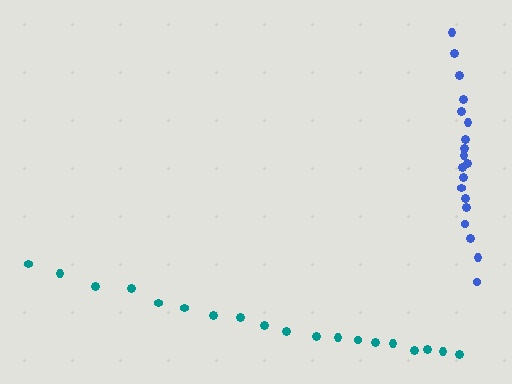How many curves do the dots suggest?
There are 2 distinct paths.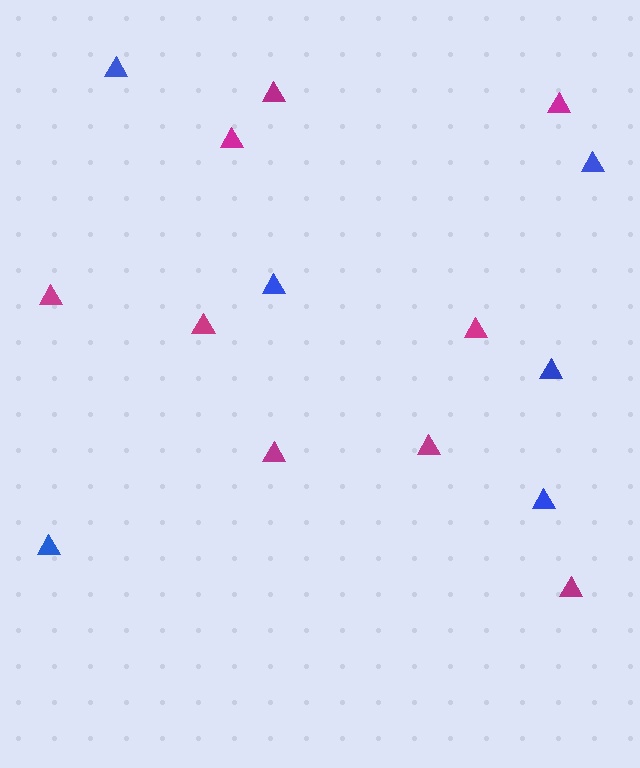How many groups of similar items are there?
There are 2 groups: one group of blue triangles (6) and one group of magenta triangles (9).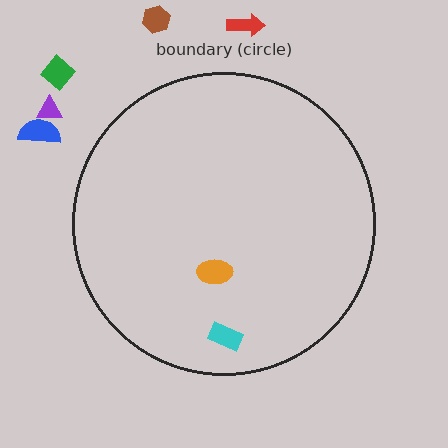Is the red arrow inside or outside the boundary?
Outside.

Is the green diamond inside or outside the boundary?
Outside.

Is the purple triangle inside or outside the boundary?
Outside.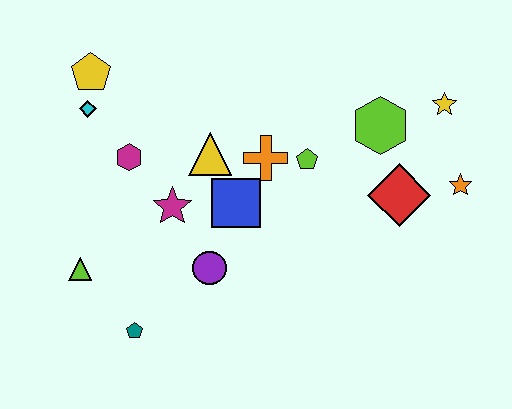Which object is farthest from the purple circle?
The yellow star is farthest from the purple circle.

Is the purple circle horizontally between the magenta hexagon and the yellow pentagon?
No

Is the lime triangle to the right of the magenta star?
No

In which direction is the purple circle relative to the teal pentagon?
The purple circle is to the right of the teal pentagon.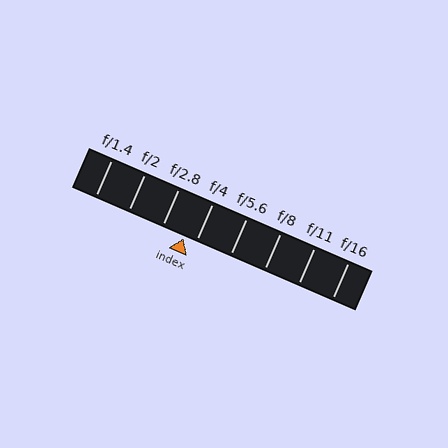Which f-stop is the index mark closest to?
The index mark is closest to f/4.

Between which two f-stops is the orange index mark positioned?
The index mark is between f/2.8 and f/4.